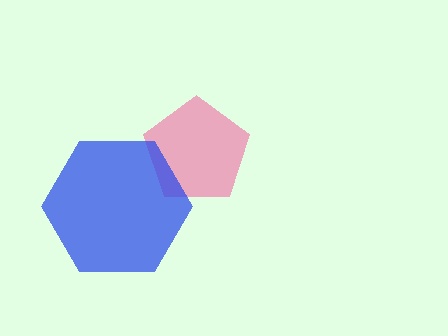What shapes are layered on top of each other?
The layered shapes are: a pink pentagon, a blue hexagon.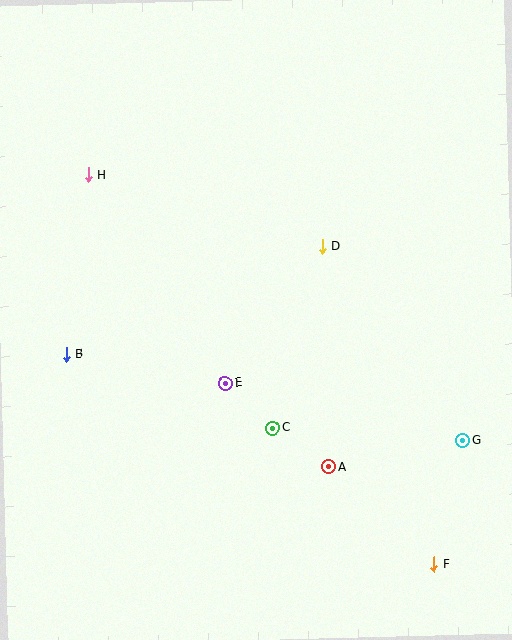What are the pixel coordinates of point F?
Point F is at (434, 564).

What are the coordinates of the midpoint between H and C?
The midpoint between H and C is at (180, 302).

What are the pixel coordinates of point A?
Point A is at (329, 467).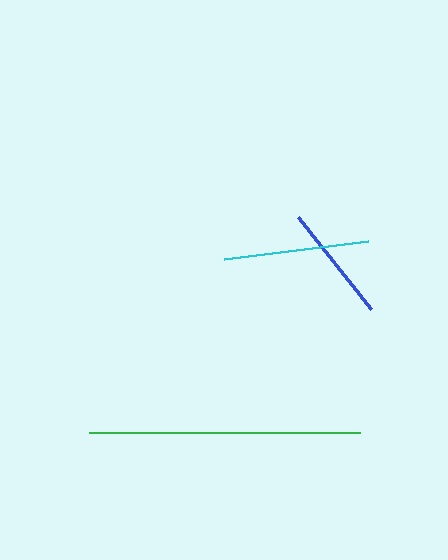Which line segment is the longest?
The green line is the longest at approximately 271 pixels.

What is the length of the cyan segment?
The cyan segment is approximately 145 pixels long.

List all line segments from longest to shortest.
From longest to shortest: green, cyan, blue.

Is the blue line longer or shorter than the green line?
The green line is longer than the blue line.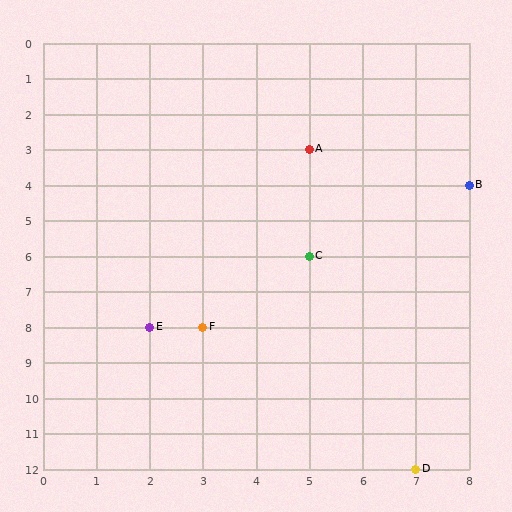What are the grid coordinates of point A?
Point A is at grid coordinates (5, 3).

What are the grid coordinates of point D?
Point D is at grid coordinates (7, 12).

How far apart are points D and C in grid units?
Points D and C are 2 columns and 6 rows apart (about 6.3 grid units diagonally).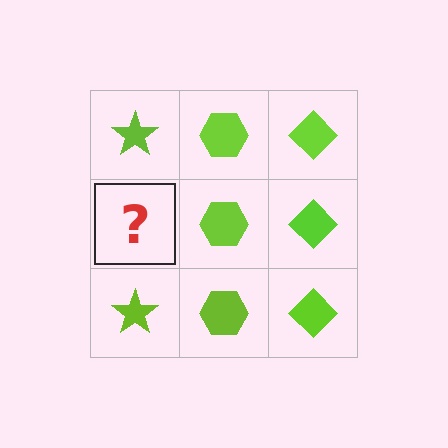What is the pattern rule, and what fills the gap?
The rule is that each column has a consistent shape. The gap should be filled with a lime star.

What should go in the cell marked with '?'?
The missing cell should contain a lime star.